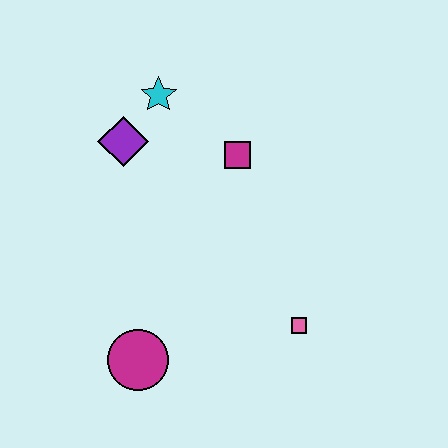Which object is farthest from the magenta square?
The magenta circle is farthest from the magenta square.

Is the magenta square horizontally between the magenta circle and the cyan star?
No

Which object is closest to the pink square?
The magenta circle is closest to the pink square.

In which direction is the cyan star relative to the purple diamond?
The cyan star is above the purple diamond.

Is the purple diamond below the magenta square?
No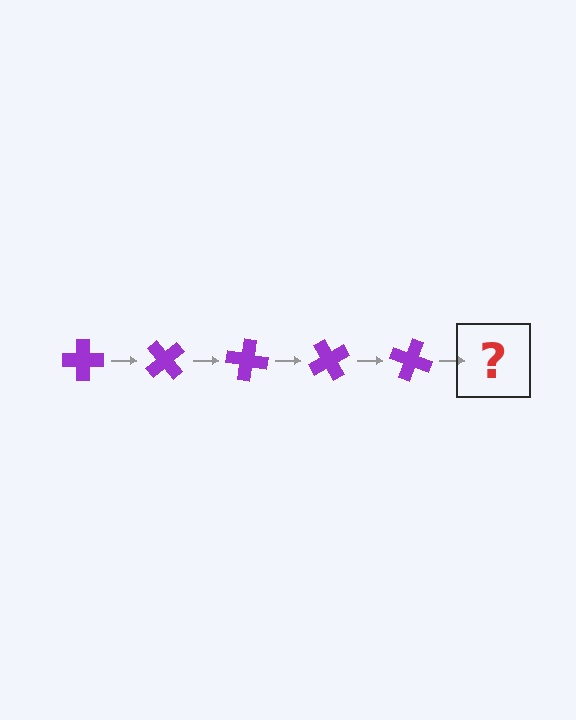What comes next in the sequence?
The next element should be a purple cross rotated 250 degrees.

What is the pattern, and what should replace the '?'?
The pattern is that the cross rotates 50 degrees each step. The '?' should be a purple cross rotated 250 degrees.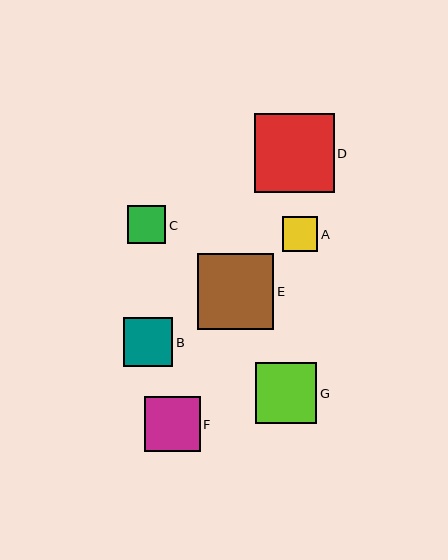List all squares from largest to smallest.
From largest to smallest: D, E, G, F, B, C, A.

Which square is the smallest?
Square A is the smallest with a size of approximately 35 pixels.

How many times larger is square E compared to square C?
Square E is approximately 2.0 times the size of square C.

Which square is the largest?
Square D is the largest with a size of approximately 79 pixels.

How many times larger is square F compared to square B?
Square F is approximately 1.1 times the size of square B.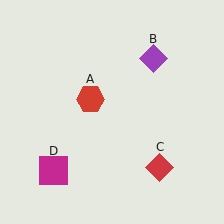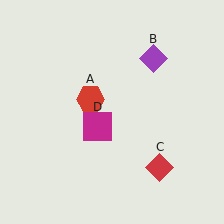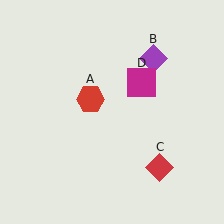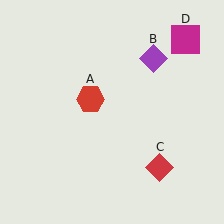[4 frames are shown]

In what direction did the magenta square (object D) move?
The magenta square (object D) moved up and to the right.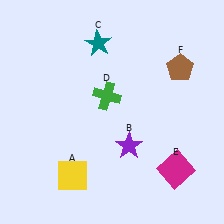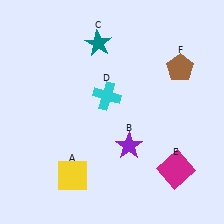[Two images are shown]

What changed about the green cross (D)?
In Image 1, D is green. In Image 2, it changed to cyan.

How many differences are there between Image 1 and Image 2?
There is 1 difference between the two images.